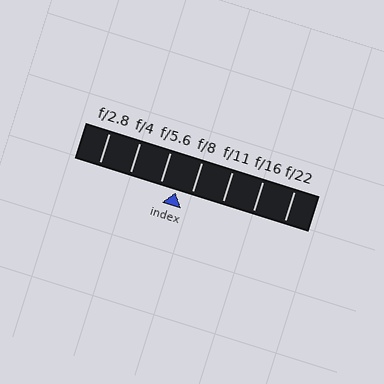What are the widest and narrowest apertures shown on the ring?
The widest aperture shown is f/2.8 and the narrowest is f/22.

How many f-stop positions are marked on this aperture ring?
There are 7 f-stop positions marked.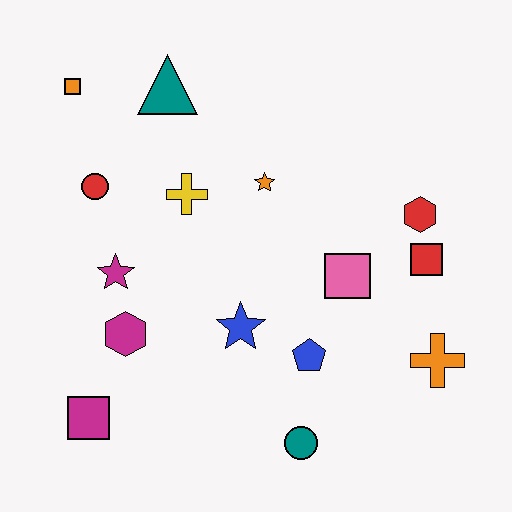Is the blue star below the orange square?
Yes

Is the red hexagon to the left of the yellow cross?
No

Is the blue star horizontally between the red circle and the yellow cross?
No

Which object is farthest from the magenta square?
The red hexagon is farthest from the magenta square.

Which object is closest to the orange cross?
The red square is closest to the orange cross.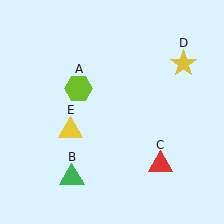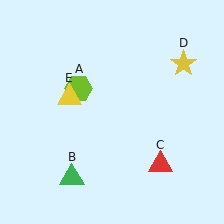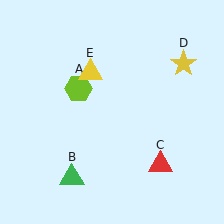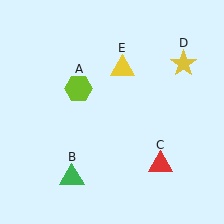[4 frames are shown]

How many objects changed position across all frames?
1 object changed position: yellow triangle (object E).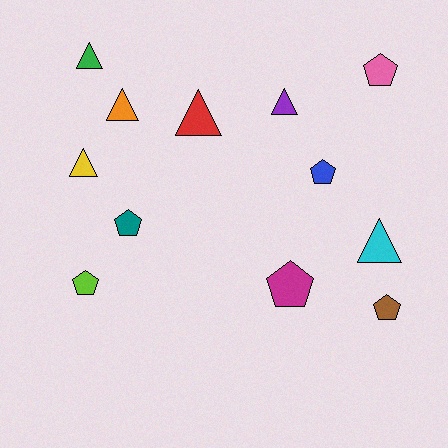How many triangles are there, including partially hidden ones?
There are 6 triangles.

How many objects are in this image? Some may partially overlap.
There are 12 objects.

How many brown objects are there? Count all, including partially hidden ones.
There is 1 brown object.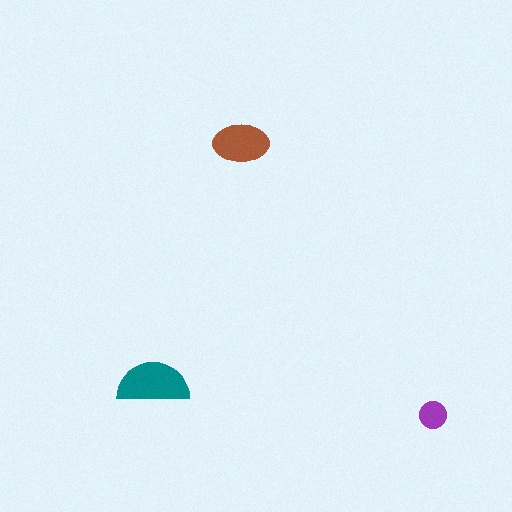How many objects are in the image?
There are 3 objects in the image.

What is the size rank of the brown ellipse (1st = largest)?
2nd.